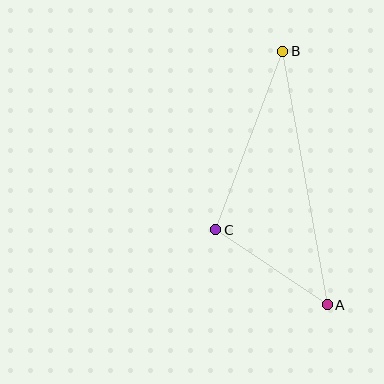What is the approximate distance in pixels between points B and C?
The distance between B and C is approximately 191 pixels.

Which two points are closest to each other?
Points A and C are closest to each other.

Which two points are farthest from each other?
Points A and B are farthest from each other.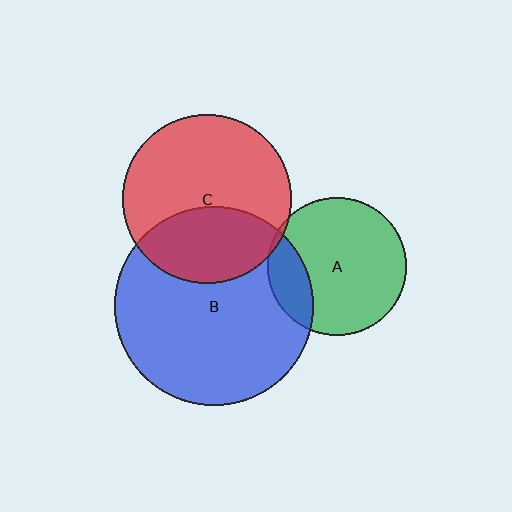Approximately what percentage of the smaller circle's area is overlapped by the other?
Approximately 35%.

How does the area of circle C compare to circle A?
Approximately 1.5 times.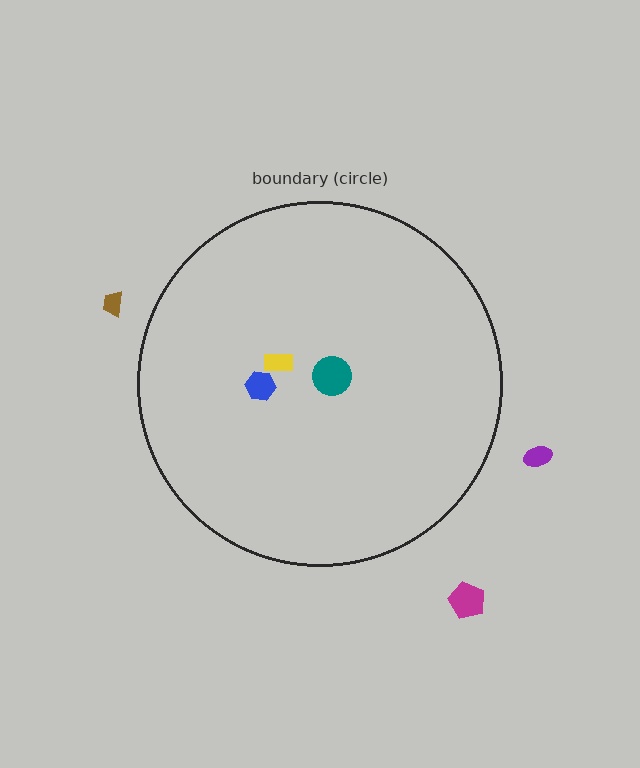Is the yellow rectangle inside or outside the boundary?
Inside.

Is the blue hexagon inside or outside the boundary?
Inside.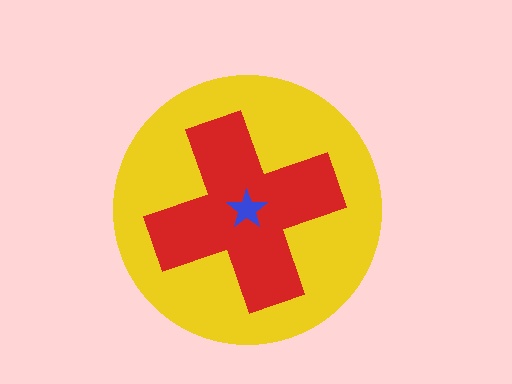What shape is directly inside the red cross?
The blue star.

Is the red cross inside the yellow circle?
Yes.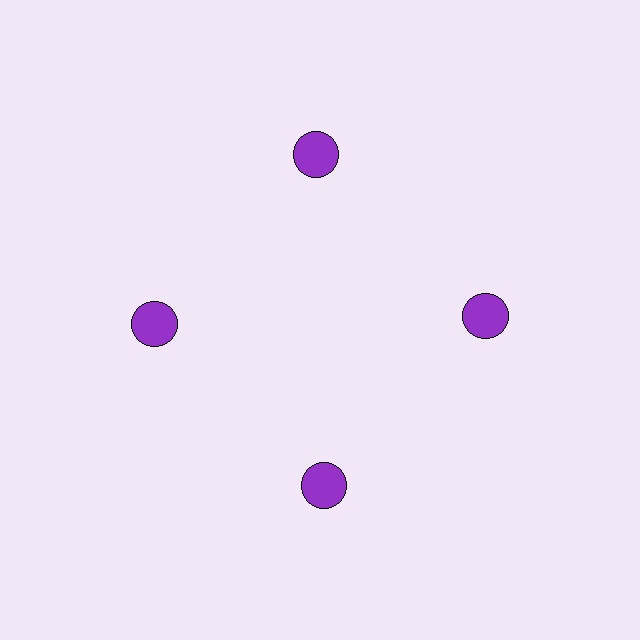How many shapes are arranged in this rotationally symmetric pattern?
There are 4 shapes, arranged in 4 groups of 1.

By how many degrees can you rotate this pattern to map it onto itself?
The pattern maps onto itself every 90 degrees of rotation.